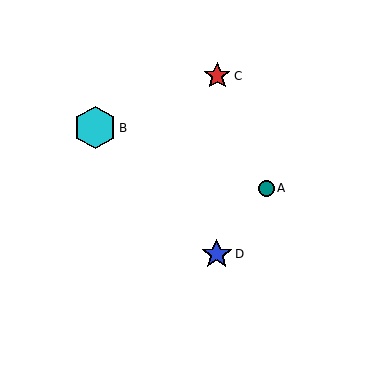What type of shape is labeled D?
Shape D is a blue star.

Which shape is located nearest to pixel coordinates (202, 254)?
The blue star (labeled D) at (217, 254) is nearest to that location.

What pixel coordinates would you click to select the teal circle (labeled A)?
Click at (266, 189) to select the teal circle A.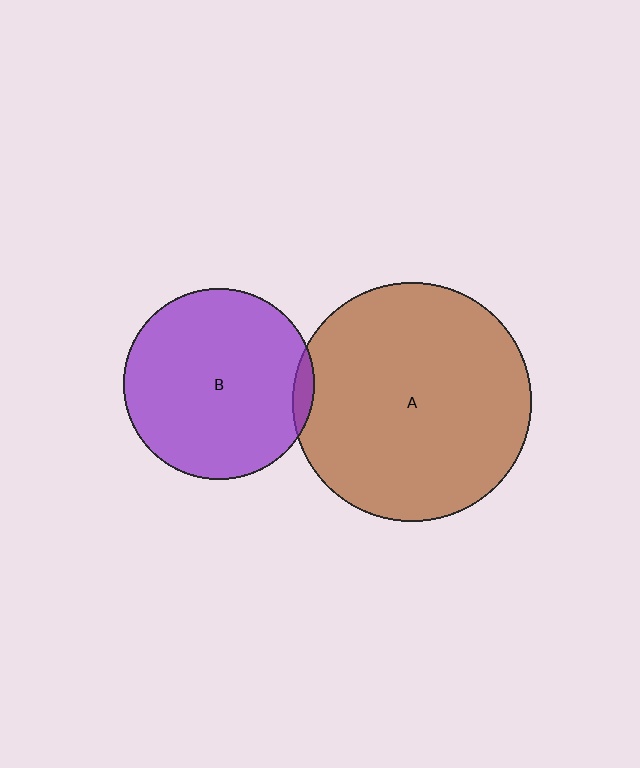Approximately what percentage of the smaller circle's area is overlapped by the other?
Approximately 5%.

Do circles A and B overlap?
Yes.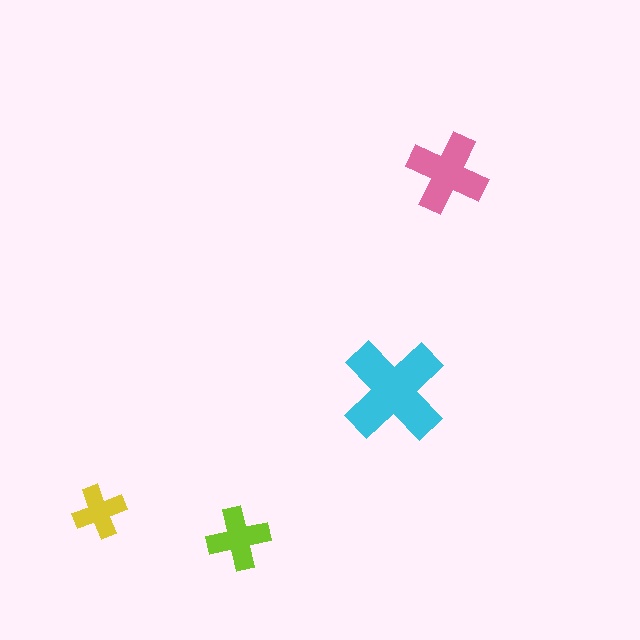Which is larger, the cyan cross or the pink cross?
The cyan one.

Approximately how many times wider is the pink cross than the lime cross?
About 1.5 times wider.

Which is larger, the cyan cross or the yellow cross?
The cyan one.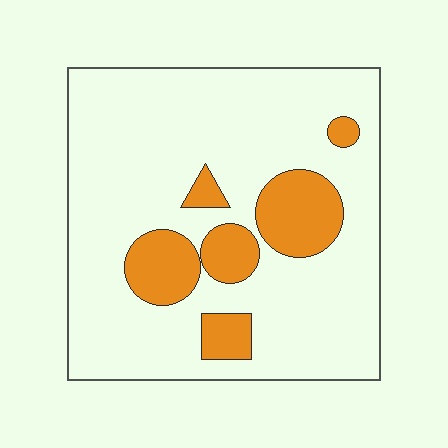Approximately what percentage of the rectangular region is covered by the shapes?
Approximately 20%.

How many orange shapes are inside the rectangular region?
6.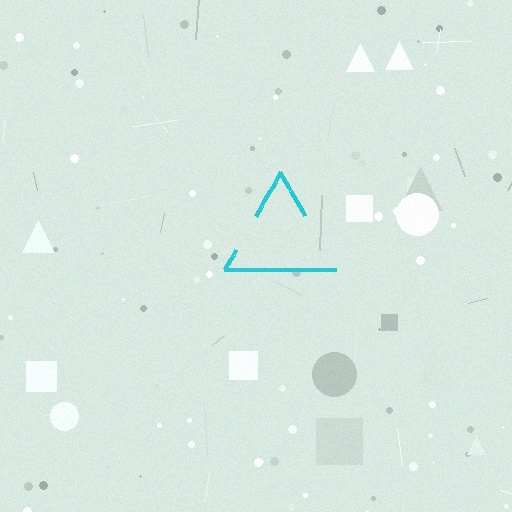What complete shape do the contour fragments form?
The contour fragments form a triangle.